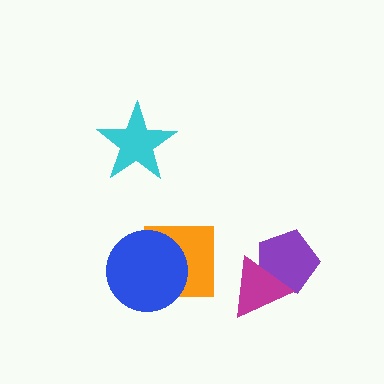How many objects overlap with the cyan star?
0 objects overlap with the cyan star.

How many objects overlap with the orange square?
1 object overlaps with the orange square.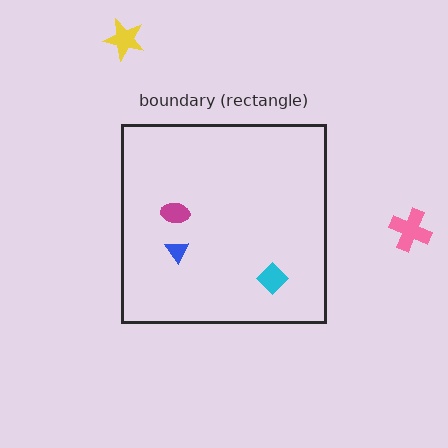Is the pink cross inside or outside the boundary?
Outside.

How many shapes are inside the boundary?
3 inside, 2 outside.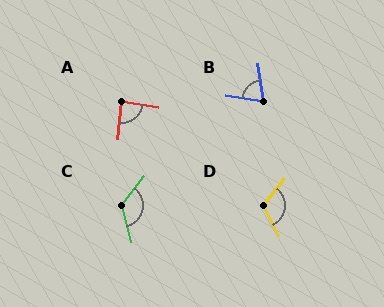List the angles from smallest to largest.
B (72°), A (86°), D (115°), C (128°).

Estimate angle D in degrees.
Approximately 115 degrees.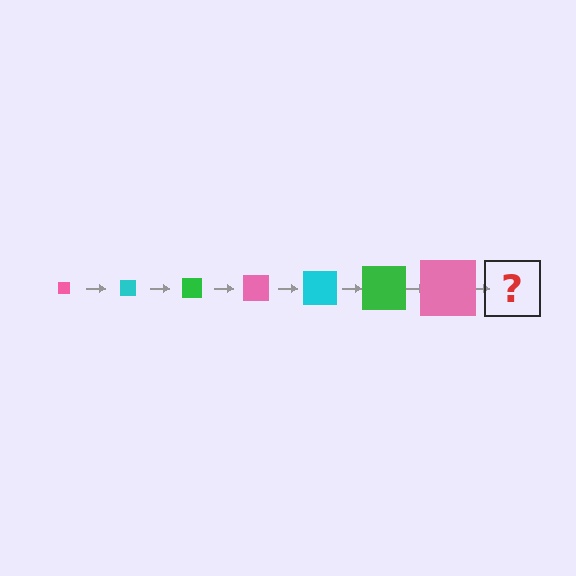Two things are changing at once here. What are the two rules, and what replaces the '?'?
The two rules are that the square grows larger each step and the color cycles through pink, cyan, and green. The '?' should be a cyan square, larger than the previous one.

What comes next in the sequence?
The next element should be a cyan square, larger than the previous one.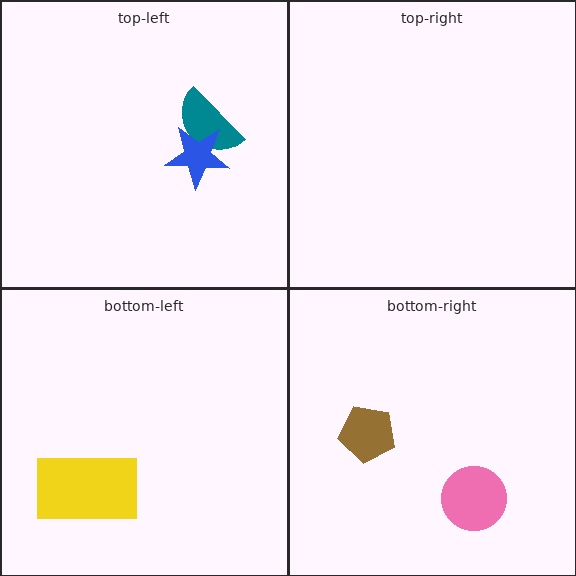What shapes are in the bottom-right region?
The brown pentagon, the pink circle.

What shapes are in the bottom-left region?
The yellow rectangle.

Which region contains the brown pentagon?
The bottom-right region.